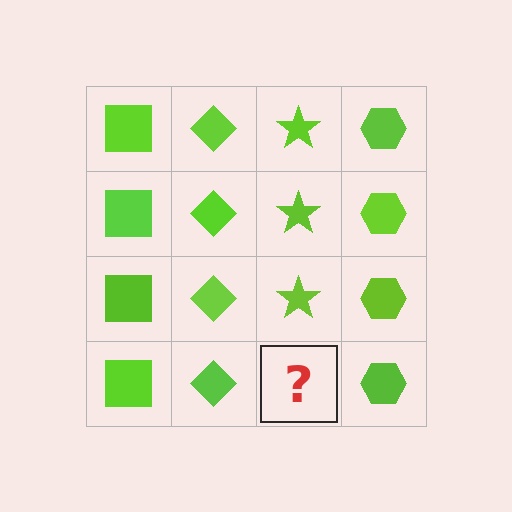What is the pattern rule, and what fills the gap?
The rule is that each column has a consistent shape. The gap should be filled with a lime star.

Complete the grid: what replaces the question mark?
The question mark should be replaced with a lime star.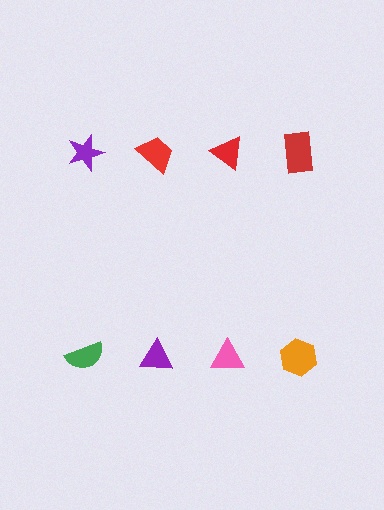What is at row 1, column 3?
A red triangle.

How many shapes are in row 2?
4 shapes.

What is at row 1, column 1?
A purple star.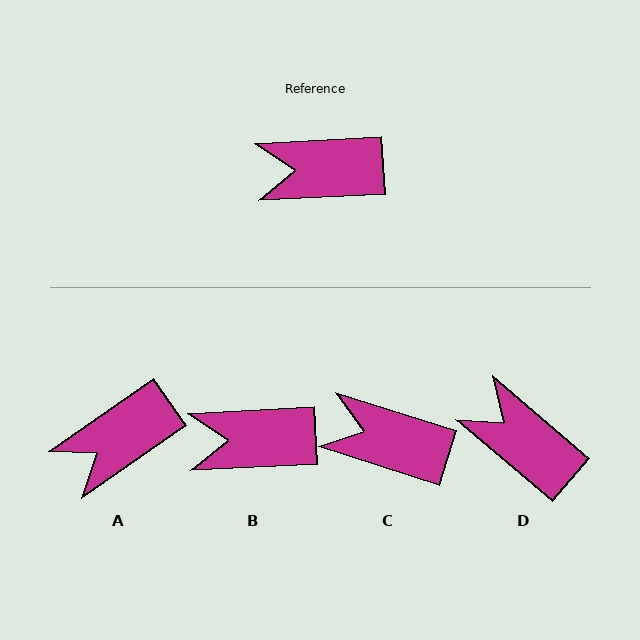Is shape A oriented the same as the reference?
No, it is off by about 32 degrees.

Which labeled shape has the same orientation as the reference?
B.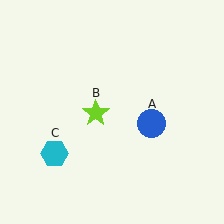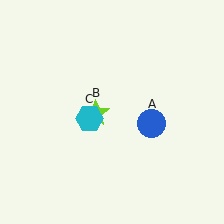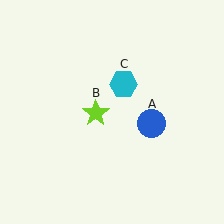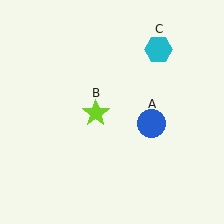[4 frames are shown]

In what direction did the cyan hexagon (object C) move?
The cyan hexagon (object C) moved up and to the right.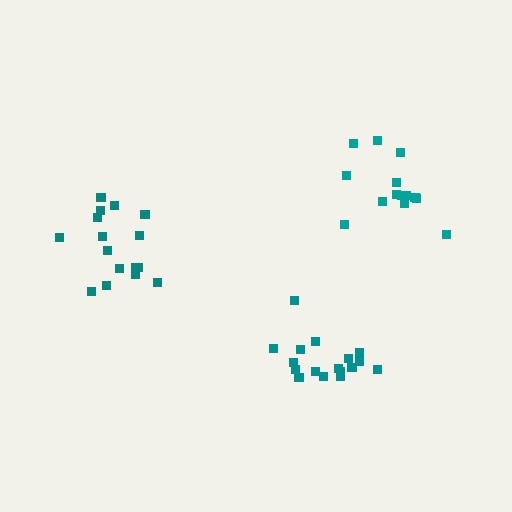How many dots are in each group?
Group 1: 17 dots, Group 2: 16 dots, Group 3: 14 dots (47 total).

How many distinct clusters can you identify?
There are 3 distinct clusters.